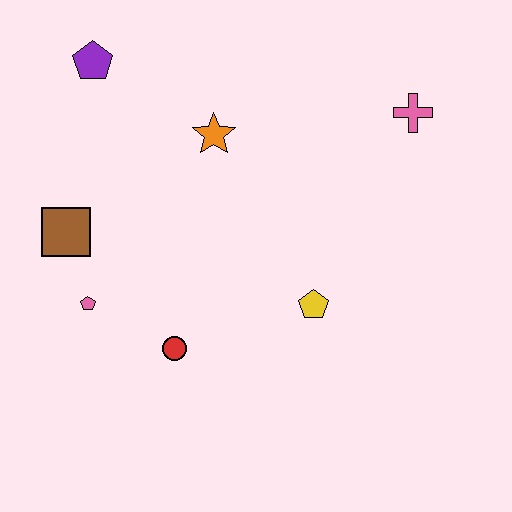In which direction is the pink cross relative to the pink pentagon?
The pink cross is to the right of the pink pentagon.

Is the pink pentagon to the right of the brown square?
Yes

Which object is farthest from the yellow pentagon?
The purple pentagon is farthest from the yellow pentagon.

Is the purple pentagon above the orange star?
Yes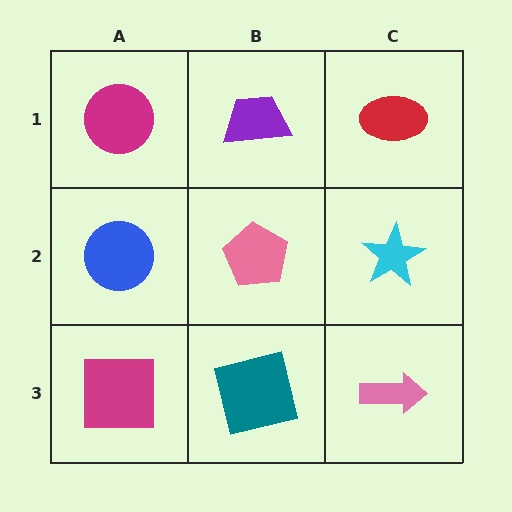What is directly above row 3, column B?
A pink pentagon.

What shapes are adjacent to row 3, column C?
A cyan star (row 2, column C), a teal square (row 3, column B).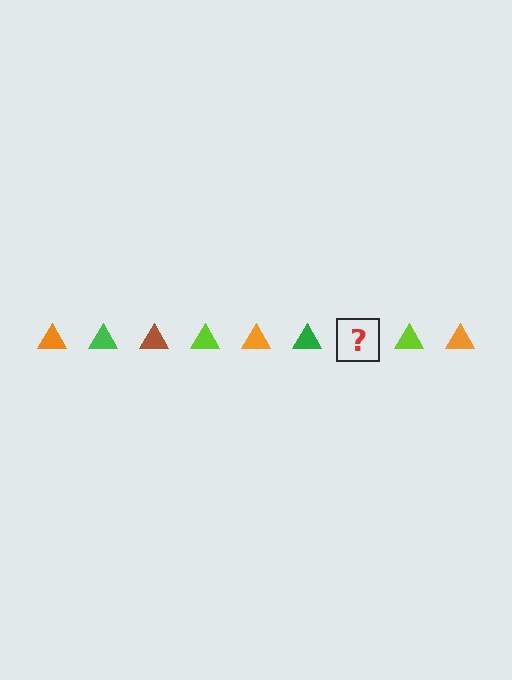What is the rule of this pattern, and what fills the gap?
The rule is that the pattern cycles through orange, green, brown, lime triangles. The gap should be filled with a brown triangle.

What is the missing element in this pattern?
The missing element is a brown triangle.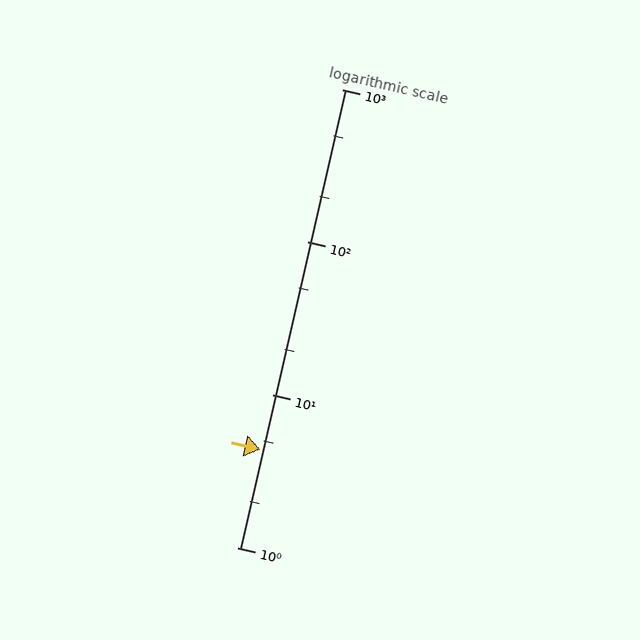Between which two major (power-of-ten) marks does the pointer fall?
The pointer is between 1 and 10.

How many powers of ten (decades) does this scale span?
The scale spans 3 decades, from 1 to 1000.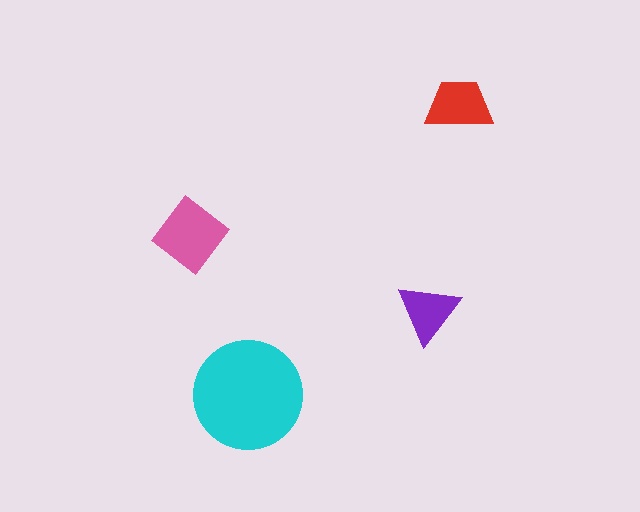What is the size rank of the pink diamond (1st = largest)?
2nd.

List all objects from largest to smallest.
The cyan circle, the pink diamond, the red trapezoid, the purple triangle.